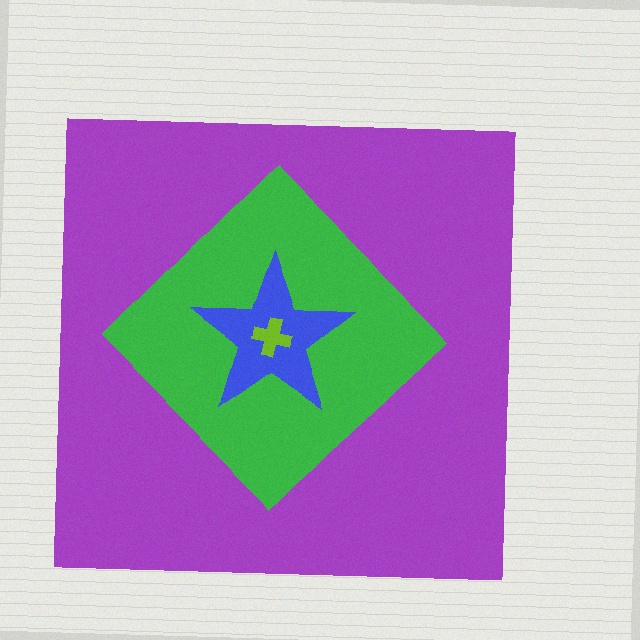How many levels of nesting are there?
4.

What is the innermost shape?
The lime cross.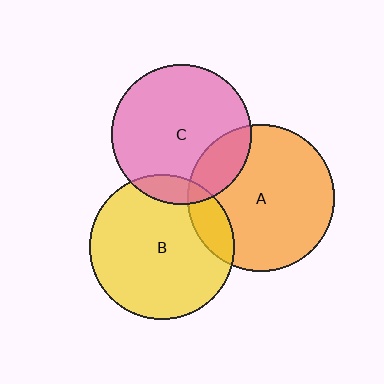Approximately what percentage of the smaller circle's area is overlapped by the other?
Approximately 15%.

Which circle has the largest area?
Circle A (orange).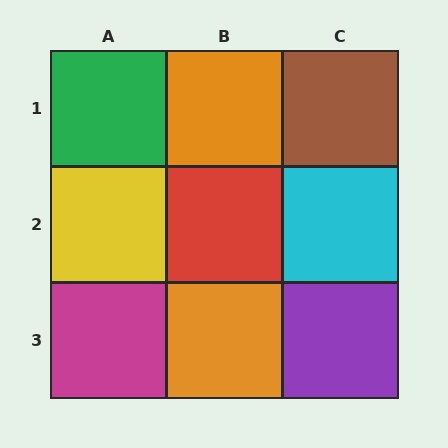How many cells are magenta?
1 cell is magenta.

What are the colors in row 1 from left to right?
Green, orange, brown.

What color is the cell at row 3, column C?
Purple.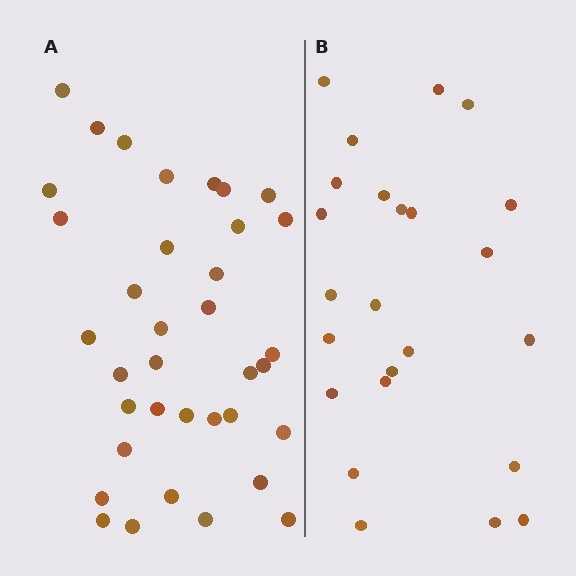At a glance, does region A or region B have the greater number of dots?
Region A (the left region) has more dots.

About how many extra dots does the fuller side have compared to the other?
Region A has roughly 12 or so more dots than region B.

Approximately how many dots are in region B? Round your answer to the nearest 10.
About 20 dots. (The exact count is 24, which rounds to 20.)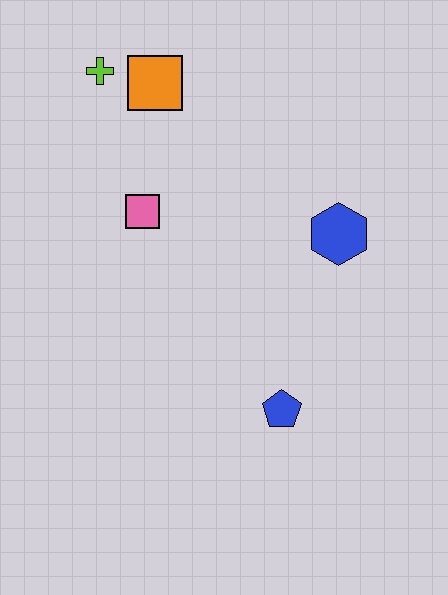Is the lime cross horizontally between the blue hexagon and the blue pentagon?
No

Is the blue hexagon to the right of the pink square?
Yes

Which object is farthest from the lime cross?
The blue pentagon is farthest from the lime cross.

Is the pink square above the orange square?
No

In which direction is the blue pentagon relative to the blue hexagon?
The blue pentagon is below the blue hexagon.